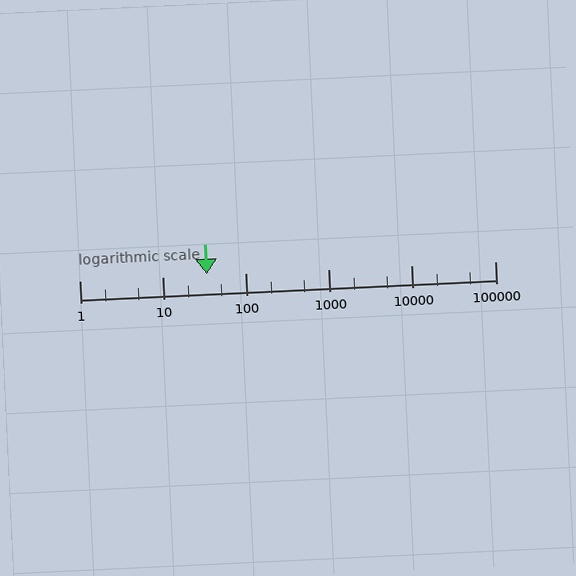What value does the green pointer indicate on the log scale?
The pointer indicates approximately 34.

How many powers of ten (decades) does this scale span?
The scale spans 5 decades, from 1 to 100000.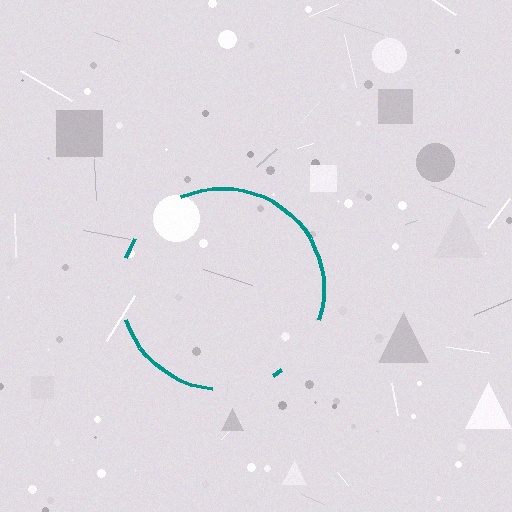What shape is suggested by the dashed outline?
The dashed outline suggests a circle.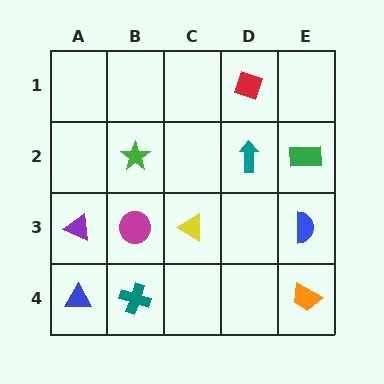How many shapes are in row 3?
4 shapes.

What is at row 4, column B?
A teal cross.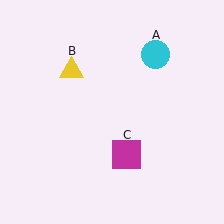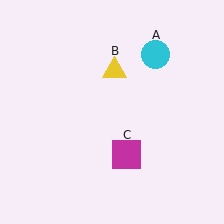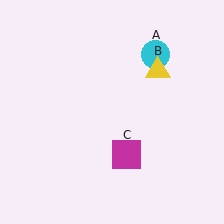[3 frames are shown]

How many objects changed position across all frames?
1 object changed position: yellow triangle (object B).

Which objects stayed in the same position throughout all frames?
Cyan circle (object A) and magenta square (object C) remained stationary.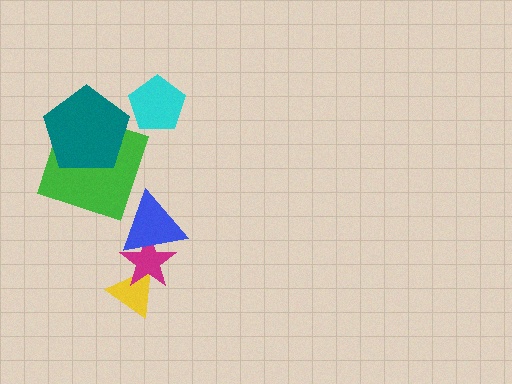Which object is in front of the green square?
The teal pentagon is in front of the green square.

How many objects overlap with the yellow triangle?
1 object overlaps with the yellow triangle.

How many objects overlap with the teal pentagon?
1 object overlaps with the teal pentagon.